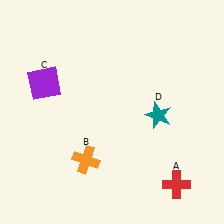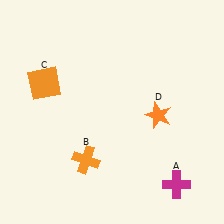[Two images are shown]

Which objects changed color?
A changed from red to magenta. C changed from purple to orange. D changed from teal to orange.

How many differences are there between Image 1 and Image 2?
There are 3 differences between the two images.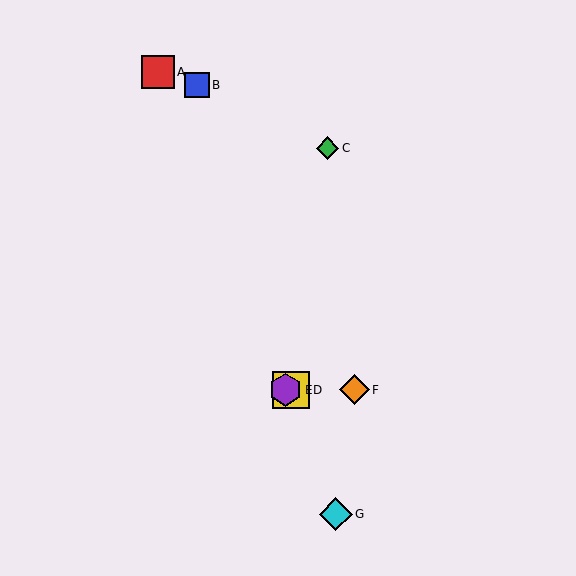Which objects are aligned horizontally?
Objects D, E, F are aligned horizontally.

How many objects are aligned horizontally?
3 objects (D, E, F) are aligned horizontally.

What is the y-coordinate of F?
Object F is at y≈390.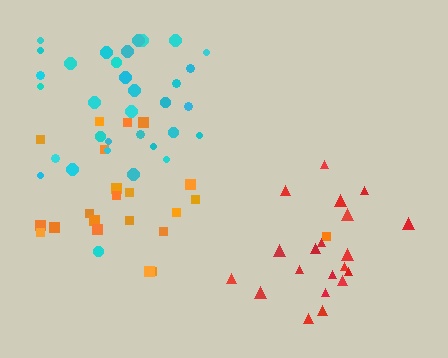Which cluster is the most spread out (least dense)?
Orange.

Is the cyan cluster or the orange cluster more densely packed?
Cyan.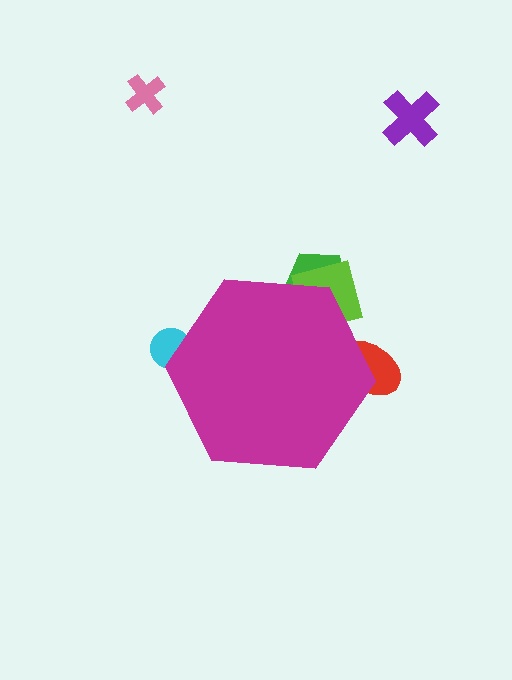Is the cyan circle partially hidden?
Yes, the cyan circle is partially hidden behind the magenta hexagon.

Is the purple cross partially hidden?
No, the purple cross is fully visible.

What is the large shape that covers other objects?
A magenta hexagon.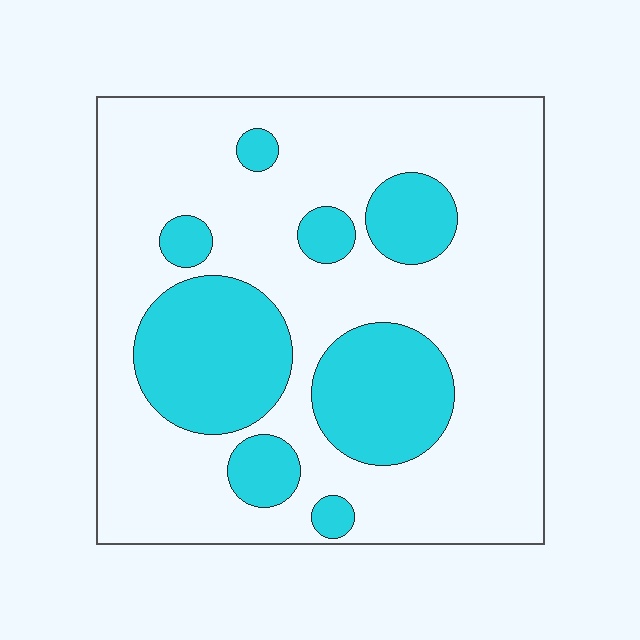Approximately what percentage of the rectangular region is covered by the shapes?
Approximately 25%.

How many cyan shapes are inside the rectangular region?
8.